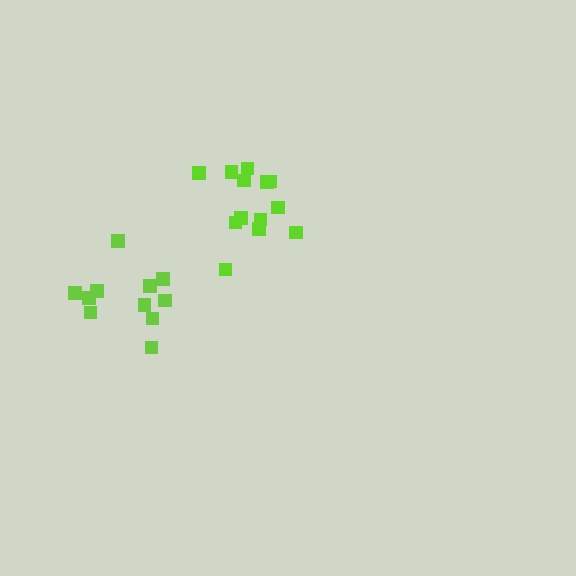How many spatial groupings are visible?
There are 2 spatial groupings.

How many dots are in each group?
Group 1: 13 dots, Group 2: 11 dots (24 total).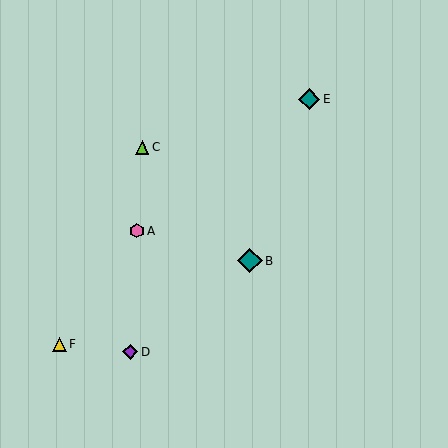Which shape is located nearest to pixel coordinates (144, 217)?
The pink hexagon (labeled A) at (137, 231) is nearest to that location.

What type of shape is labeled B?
Shape B is a teal diamond.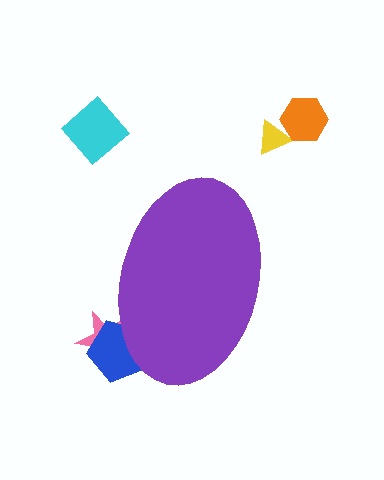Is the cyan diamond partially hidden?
No, the cyan diamond is fully visible.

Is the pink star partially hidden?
Yes, the pink star is partially hidden behind the purple ellipse.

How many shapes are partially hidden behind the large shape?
2 shapes are partially hidden.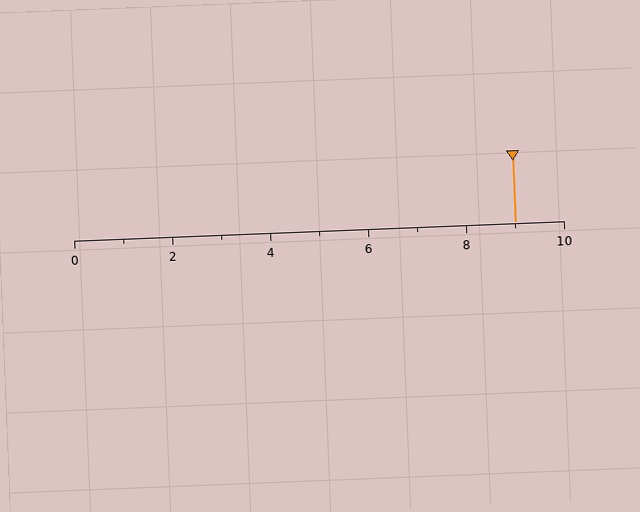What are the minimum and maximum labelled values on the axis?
The axis runs from 0 to 10.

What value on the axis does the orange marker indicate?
The marker indicates approximately 9.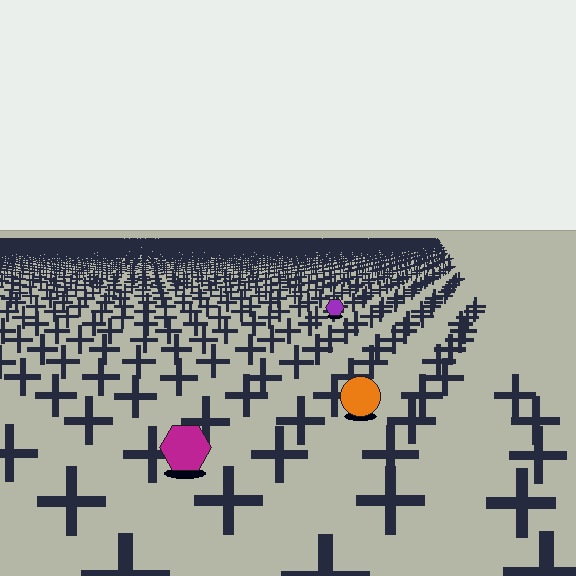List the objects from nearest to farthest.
From nearest to farthest: the magenta hexagon, the orange circle, the purple hexagon.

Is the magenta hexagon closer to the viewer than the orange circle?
Yes. The magenta hexagon is closer — you can tell from the texture gradient: the ground texture is coarser near it.